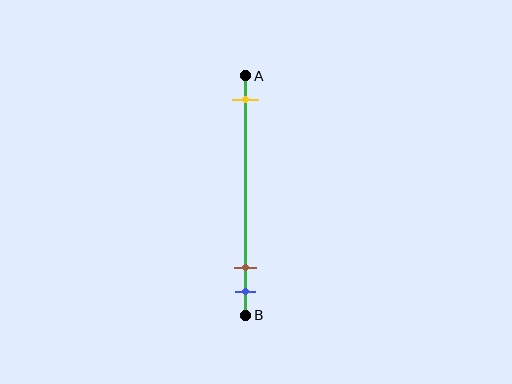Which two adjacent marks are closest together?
The brown and blue marks are the closest adjacent pair.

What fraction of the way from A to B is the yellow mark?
The yellow mark is approximately 10% (0.1) of the way from A to B.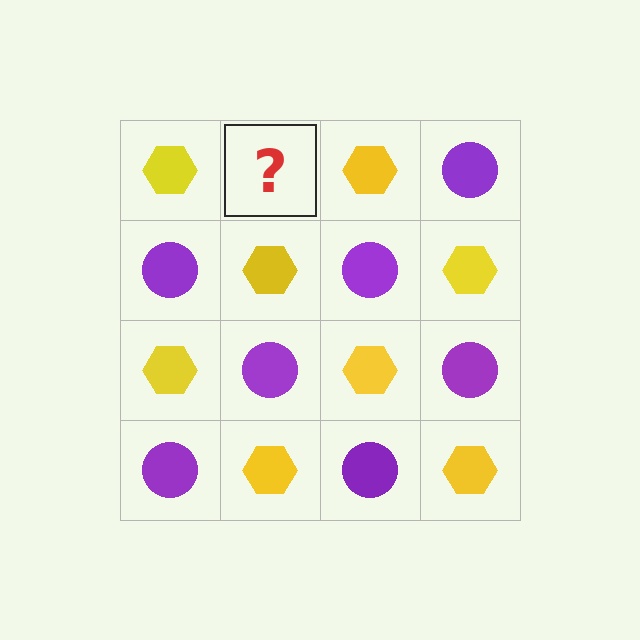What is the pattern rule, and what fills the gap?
The rule is that it alternates yellow hexagon and purple circle in a checkerboard pattern. The gap should be filled with a purple circle.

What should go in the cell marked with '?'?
The missing cell should contain a purple circle.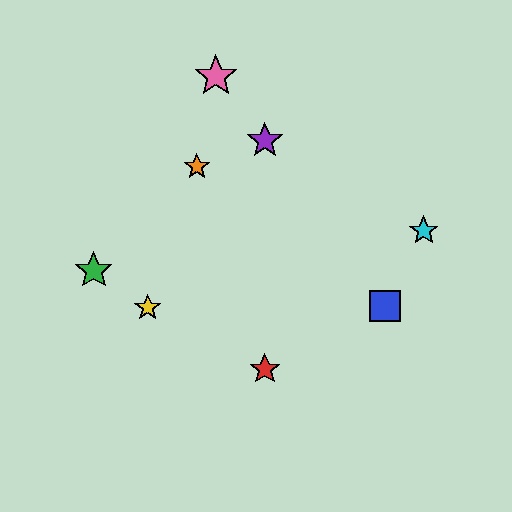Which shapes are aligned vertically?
The red star, the purple star are aligned vertically.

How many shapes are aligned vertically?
2 shapes (the red star, the purple star) are aligned vertically.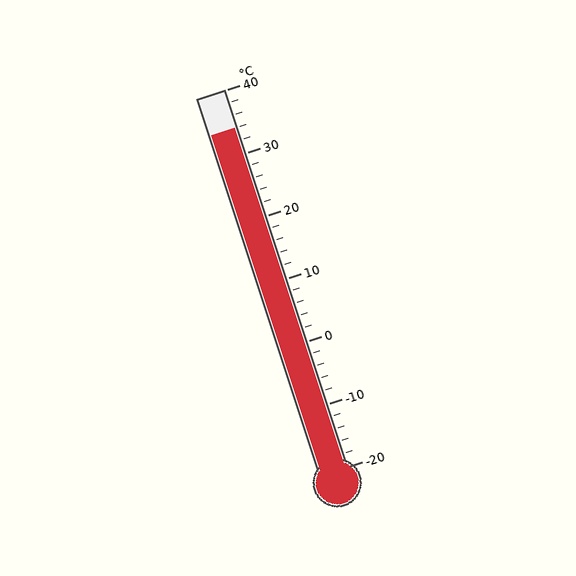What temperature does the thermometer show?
The thermometer shows approximately 34°C.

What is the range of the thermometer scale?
The thermometer scale ranges from -20°C to 40°C.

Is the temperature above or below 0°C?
The temperature is above 0°C.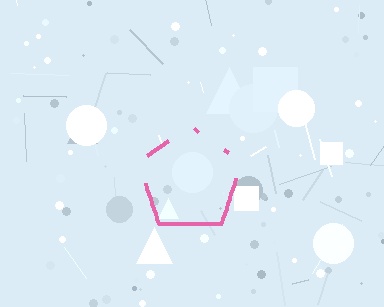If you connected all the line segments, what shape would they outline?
They would outline a pentagon.